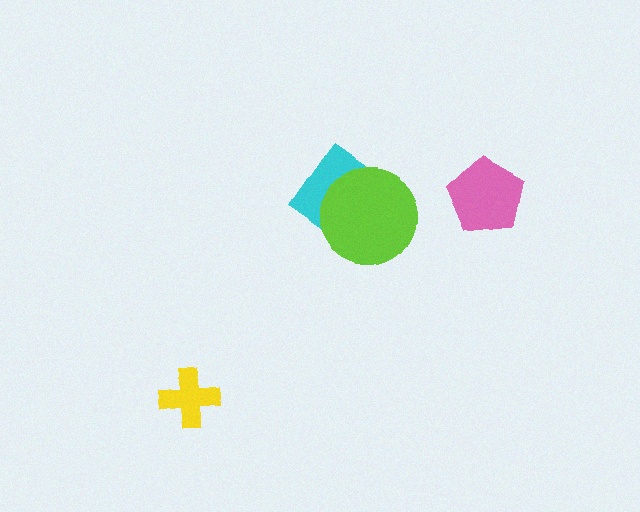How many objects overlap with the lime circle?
1 object overlaps with the lime circle.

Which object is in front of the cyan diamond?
The lime circle is in front of the cyan diamond.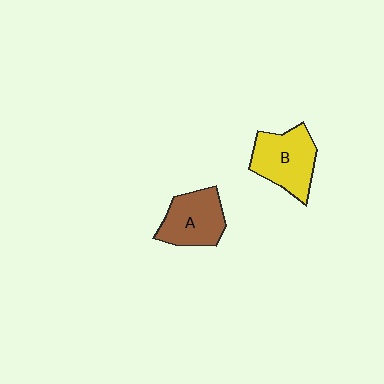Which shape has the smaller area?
Shape A (brown).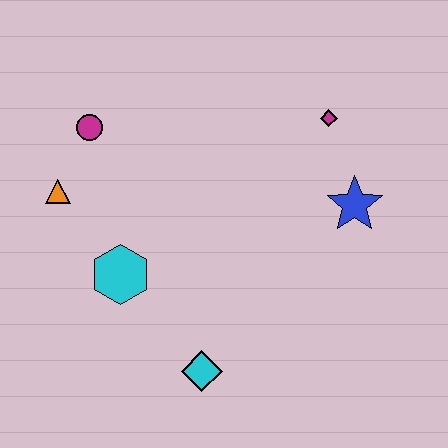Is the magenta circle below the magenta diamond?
Yes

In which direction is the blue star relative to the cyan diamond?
The blue star is above the cyan diamond.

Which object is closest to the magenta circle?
The orange triangle is closest to the magenta circle.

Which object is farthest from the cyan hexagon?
The magenta diamond is farthest from the cyan hexagon.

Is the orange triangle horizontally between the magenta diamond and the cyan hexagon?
No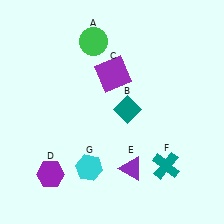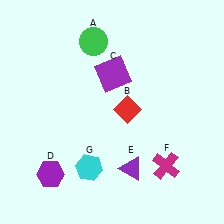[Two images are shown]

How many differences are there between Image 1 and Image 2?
There are 2 differences between the two images.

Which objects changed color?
B changed from teal to red. F changed from teal to magenta.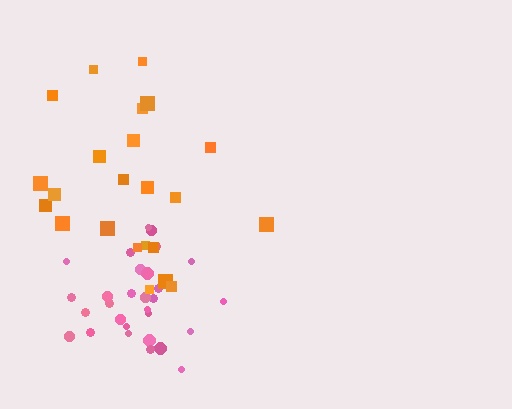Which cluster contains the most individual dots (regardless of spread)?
Pink (29).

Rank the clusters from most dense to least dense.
pink, orange.